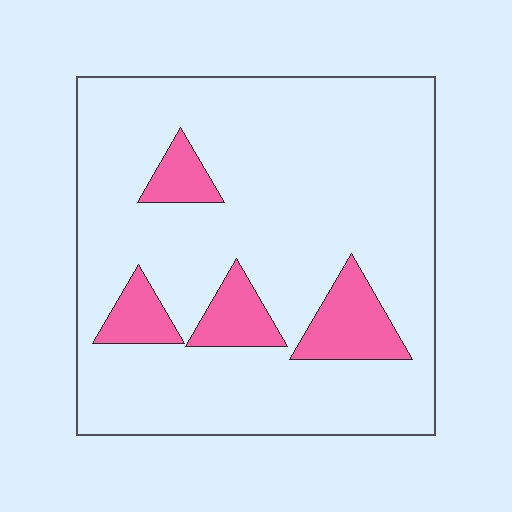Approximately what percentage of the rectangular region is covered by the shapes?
Approximately 15%.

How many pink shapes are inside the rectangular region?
4.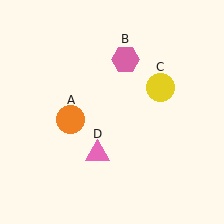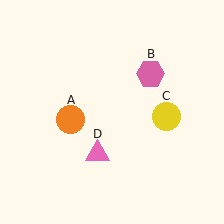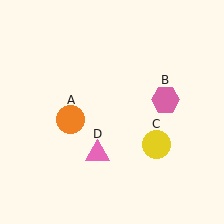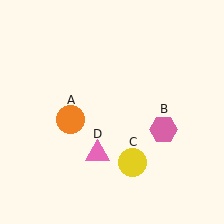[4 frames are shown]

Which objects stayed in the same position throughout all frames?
Orange circle (object A) and pink triangle (object D) remained stationary.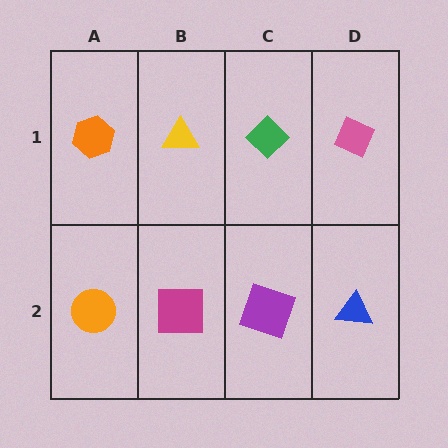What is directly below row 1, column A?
An orange circle.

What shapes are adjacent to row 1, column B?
A magenta square (row 2, column B), an orange hexagon (row 1, column A), a green diamond (row 1, column C).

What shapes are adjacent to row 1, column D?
A blue triangle (row 2, column D), a green diamond (row 1, column C).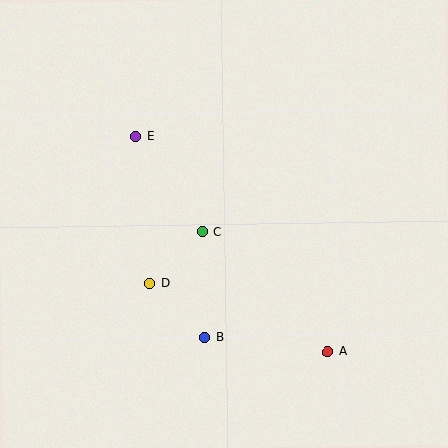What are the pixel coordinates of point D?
Point D is at (150, 283).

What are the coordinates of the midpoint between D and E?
The midpoint between D and E is at (142, 210).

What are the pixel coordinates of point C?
Point C is at (202, 232).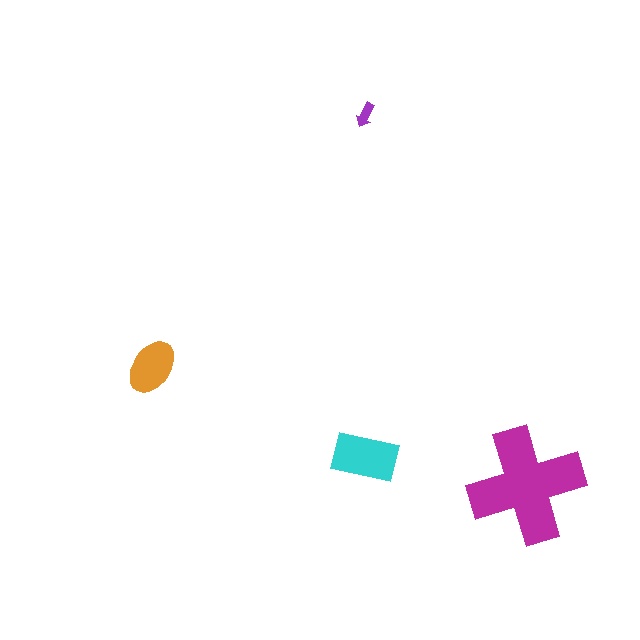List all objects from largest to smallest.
The magenta cross, the cyan rectangle, the orange ellipse, the purple arrow.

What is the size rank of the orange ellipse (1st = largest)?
3rd.